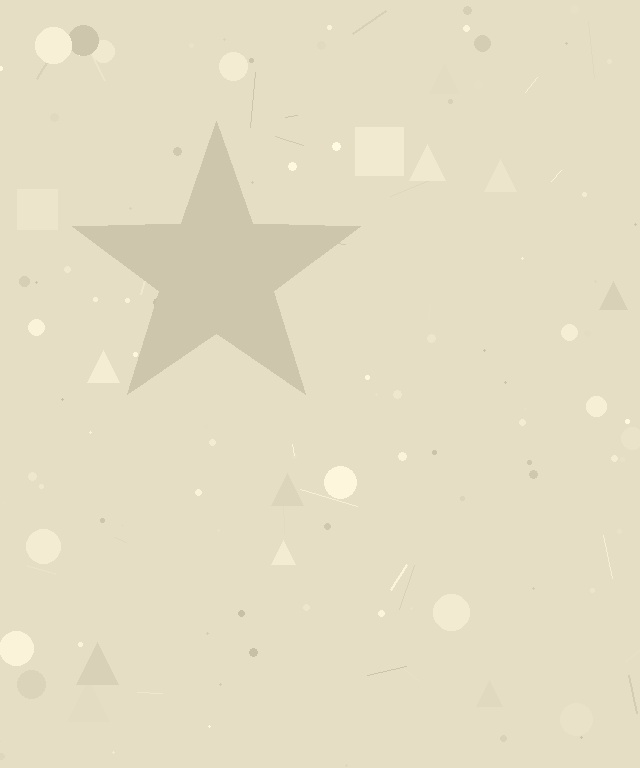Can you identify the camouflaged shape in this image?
The camouflaged shape is a star.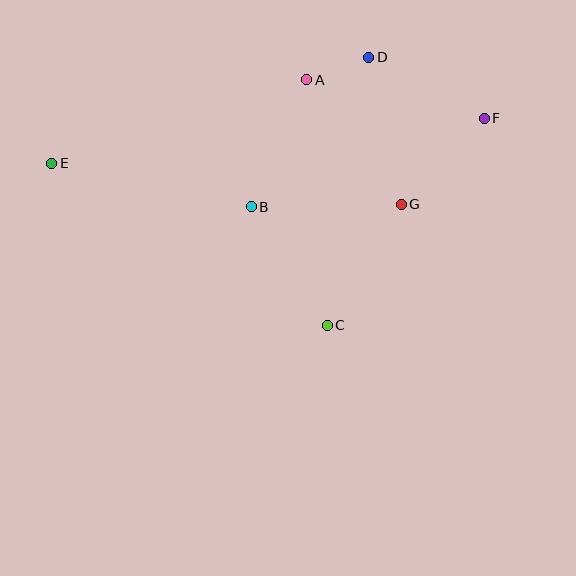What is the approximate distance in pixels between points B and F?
The distance between B and F is approximately 249 pixels.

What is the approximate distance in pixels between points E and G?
The distance between E and G is approximately 352 pixels.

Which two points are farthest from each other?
Points E and F are farthest from each other.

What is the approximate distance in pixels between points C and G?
The distance between C and G is approximately 142 pixels.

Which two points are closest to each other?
Points A and D are closest to each other.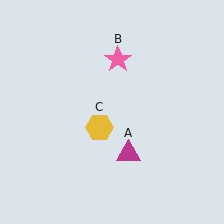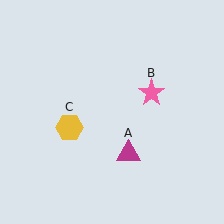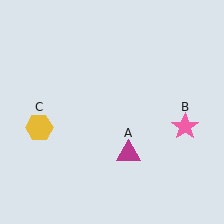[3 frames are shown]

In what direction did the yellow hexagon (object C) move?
The yellow hexagon (object C) moved left.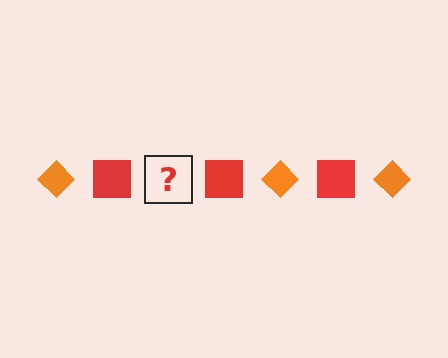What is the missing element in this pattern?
The missing element is an orange diamond.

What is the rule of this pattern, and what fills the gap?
The rule is that the pattern alternates between orange diamond and red square. The gap should be filled with an orange diamond.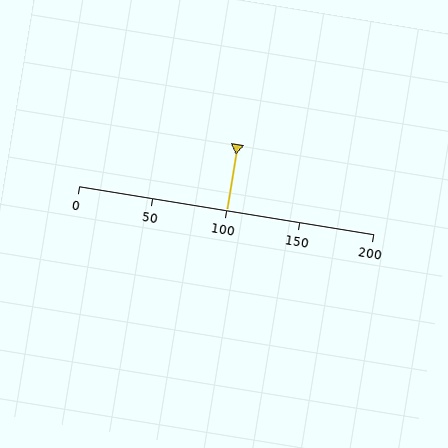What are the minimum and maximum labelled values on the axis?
The axis runs from 0 to 200.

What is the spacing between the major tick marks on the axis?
The major ticks are spaced 50 apart.